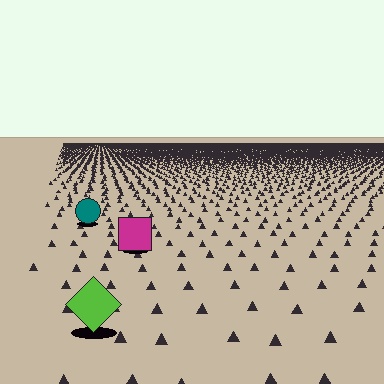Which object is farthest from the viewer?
The teal circle is farthest from the viewer. It appears smaller and the ground texture around it is denser.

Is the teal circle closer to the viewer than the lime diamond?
No. The lime diamond is closer — you can tell from the texture gradient: the ground texture is coarser near it.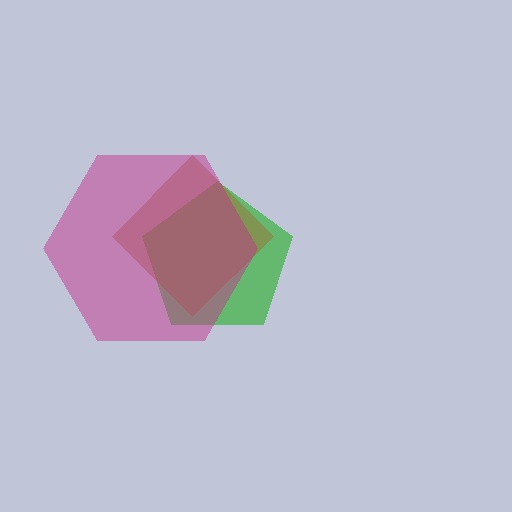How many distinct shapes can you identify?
There are 3 distinct shapes: a green pentagon, a brown diamond, a magenta hexagon.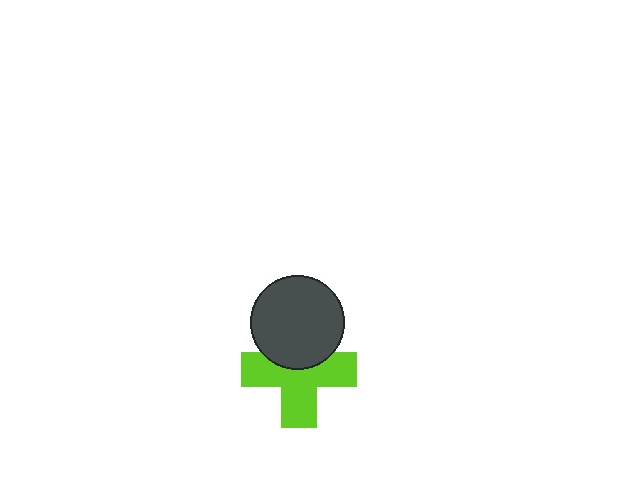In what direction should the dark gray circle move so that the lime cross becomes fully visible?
The dark gray circle should move up. That is the shortest direction to clear the overlap and leave the lime cross fully visible.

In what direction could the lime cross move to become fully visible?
The lime cross could move down. That would shift it out from behind the dark gray circle entirely.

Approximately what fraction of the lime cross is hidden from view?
Roughly 34% of the lime cross is hidden behind the dark gray circle.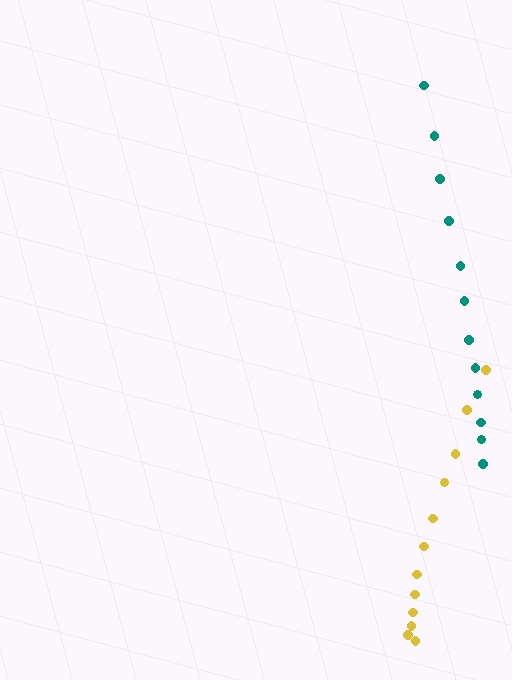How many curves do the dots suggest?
There are 2 distinct paths.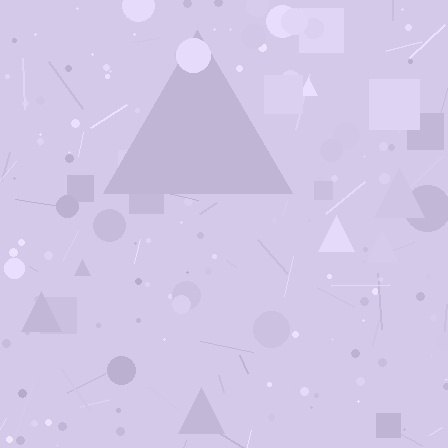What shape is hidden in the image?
A triangle is hidden in the image.